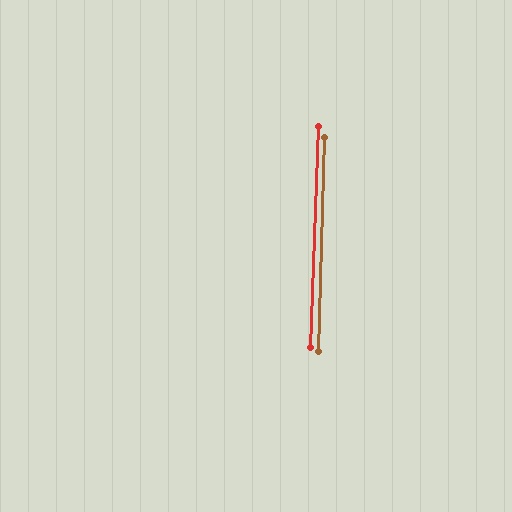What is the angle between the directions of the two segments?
Approximately 1 degree.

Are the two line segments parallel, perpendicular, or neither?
Parallel — their directions differ by only 0.5°.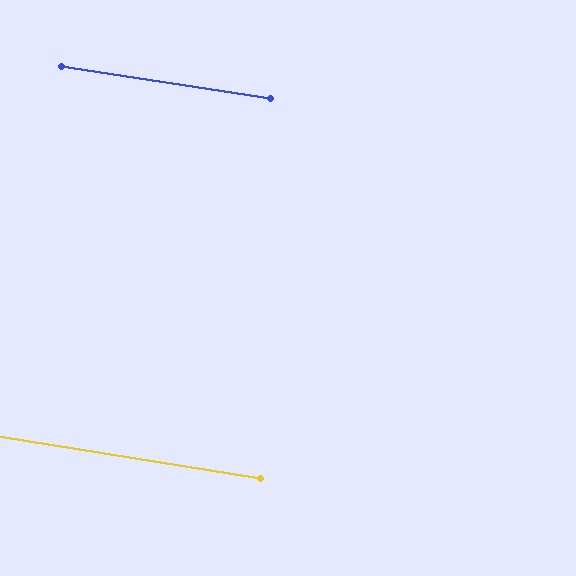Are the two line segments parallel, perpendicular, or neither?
Parallel — their directions differ by only 0.3°.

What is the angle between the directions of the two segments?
Approximately 0 degrees.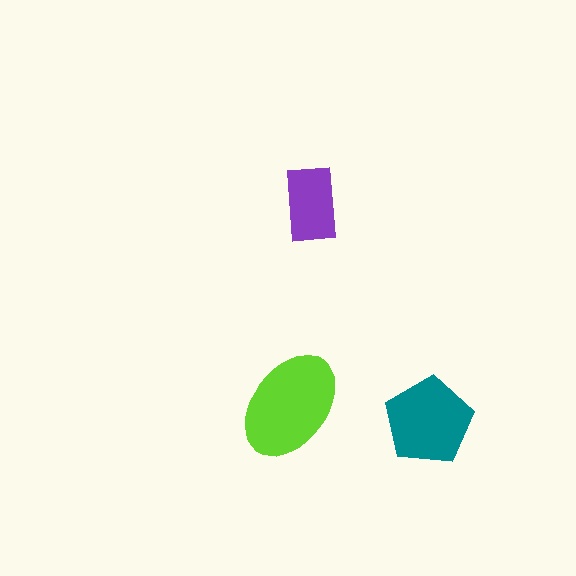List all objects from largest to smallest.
The lime ellipse, the teal pentagon, the purple rectangle.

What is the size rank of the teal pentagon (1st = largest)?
2nd.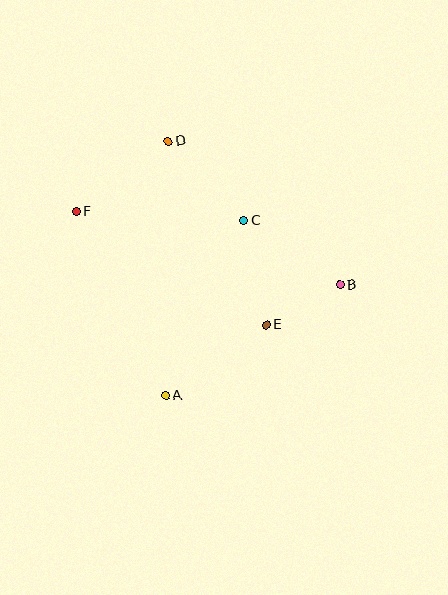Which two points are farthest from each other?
Points B and F are farthest from each other.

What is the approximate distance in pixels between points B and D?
The distance between B and D is approximately 224 pixels.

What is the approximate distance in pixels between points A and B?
The distance between A and B is approximately 207 pixels.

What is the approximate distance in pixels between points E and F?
The distance between E and F is approximately 221 pixels.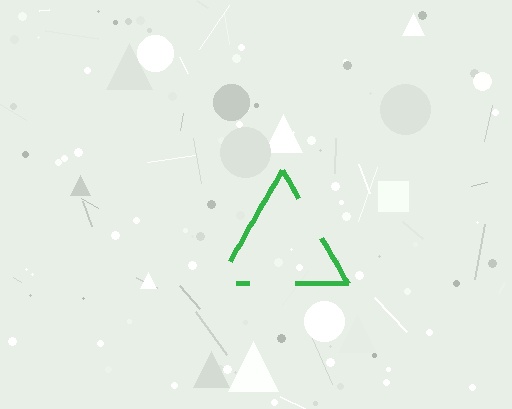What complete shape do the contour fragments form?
The contour fragments form a triangle.